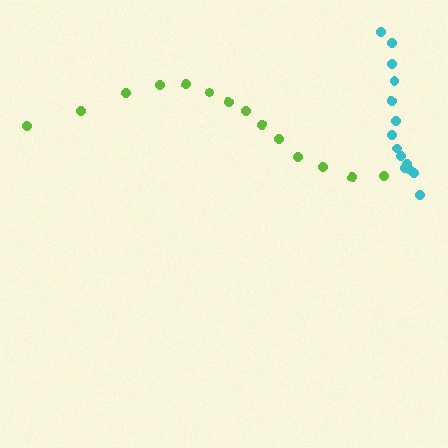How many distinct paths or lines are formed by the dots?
There are 2 distinct paths.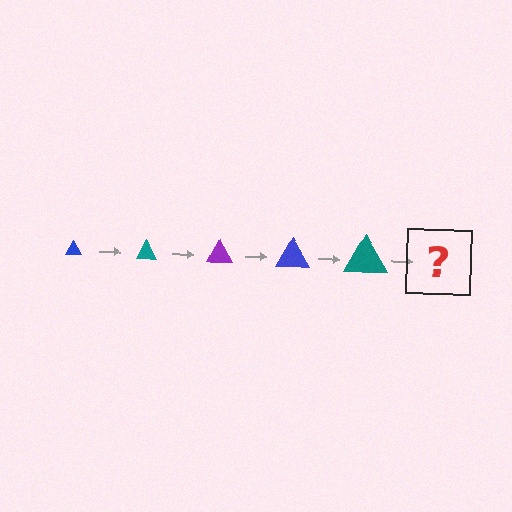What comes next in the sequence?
The next element should be a purple triangle, larger than the previous one.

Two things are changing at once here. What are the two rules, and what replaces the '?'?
The two rules are that the triangle grows larger each step and the color cycles through blue, teal, and purple. The '?' should be a purple triangle, larger than the previous one.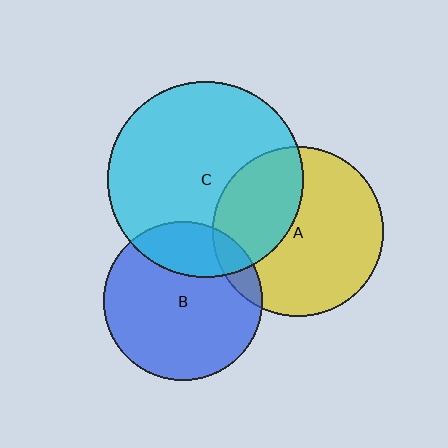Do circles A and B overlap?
Yes.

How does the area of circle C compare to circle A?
Approximately 1.3 times.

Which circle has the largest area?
Circle C (cyan).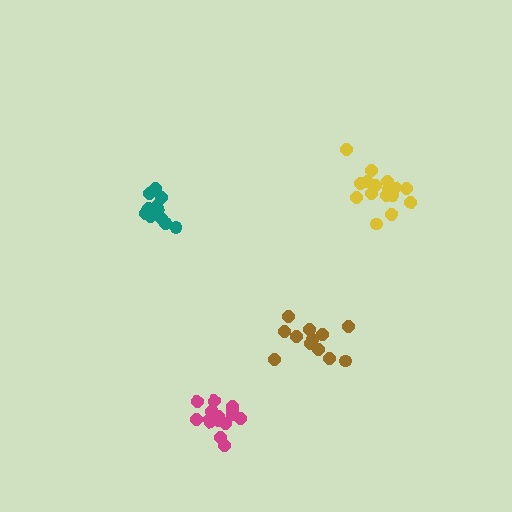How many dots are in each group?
Group 1: 16 dots, Group 2: 13 dots, Group 3: 15 dots, Group 4: 12 dots (56 total).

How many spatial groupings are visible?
There are 4 spatial groupings.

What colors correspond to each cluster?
The clusters are colored: yellow, teal, magenta, brown.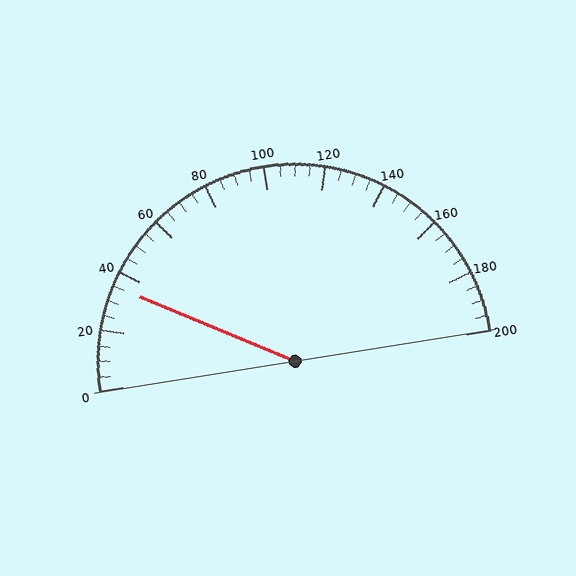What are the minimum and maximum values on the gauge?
The gauge ranges from 0 to 200.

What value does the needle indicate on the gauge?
The needle indicates approximately 35.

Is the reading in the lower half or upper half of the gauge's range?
The reading is in the lower half of the range (0 to 200).